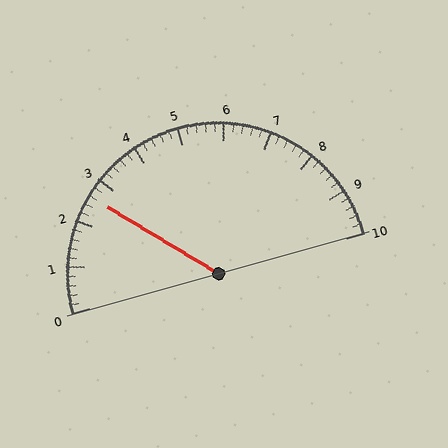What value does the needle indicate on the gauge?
The needle indicates approximately 2.6.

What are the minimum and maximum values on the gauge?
The gauge ranges from 0 to 10.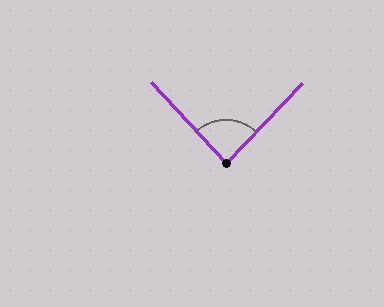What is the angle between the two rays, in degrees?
Approximately 86 degrees.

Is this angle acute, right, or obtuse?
It is approximately a right angle.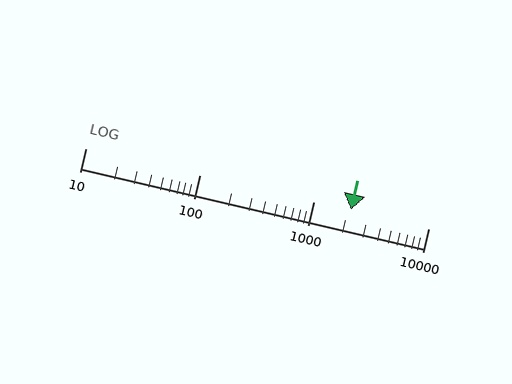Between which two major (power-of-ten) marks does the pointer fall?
The pointer is between 1000 and 10000.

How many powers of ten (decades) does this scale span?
The scale spans 3 decades, from 10 to 10000.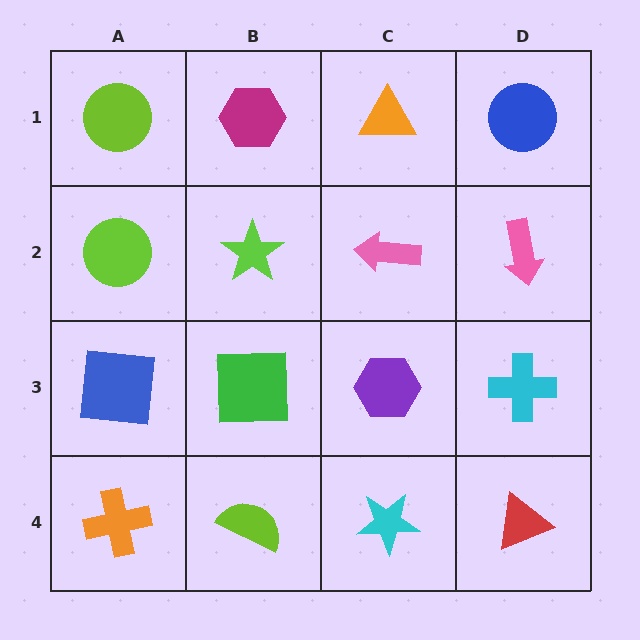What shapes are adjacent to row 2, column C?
An orange triangle (row 1, column C), a purple hexagon (row 3, column C), a lime star (row 2, column B), a pink arrow (row 2, column D).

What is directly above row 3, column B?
A lime star.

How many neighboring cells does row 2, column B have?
4.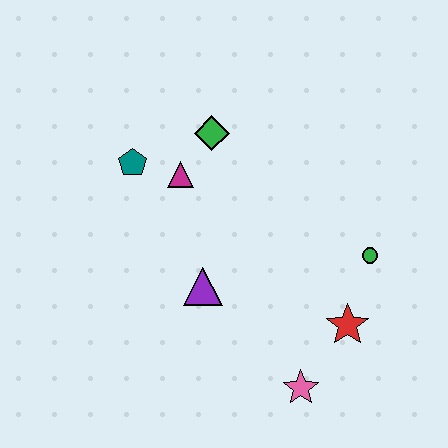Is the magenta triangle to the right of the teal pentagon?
Yes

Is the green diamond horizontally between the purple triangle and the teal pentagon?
No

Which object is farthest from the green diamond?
The pink star is farthest from the green diamond.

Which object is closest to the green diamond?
The magenta triangle is closest to the green diamond.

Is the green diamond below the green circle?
No